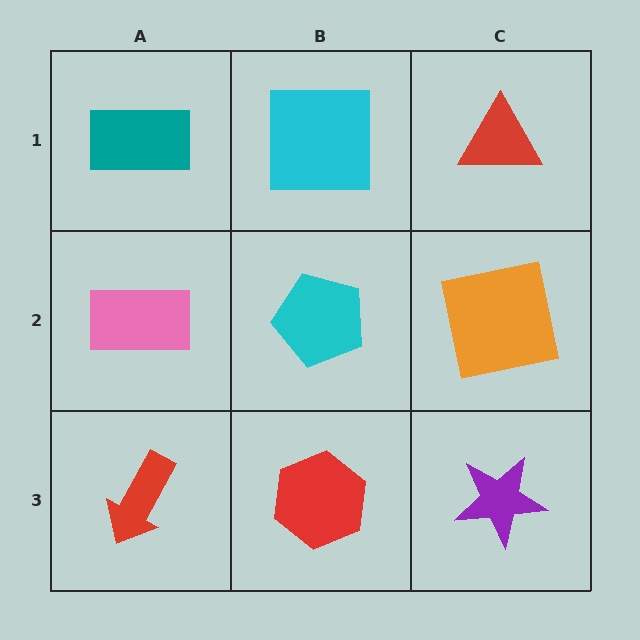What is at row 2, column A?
A pink rectangle.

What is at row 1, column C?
A red triangle.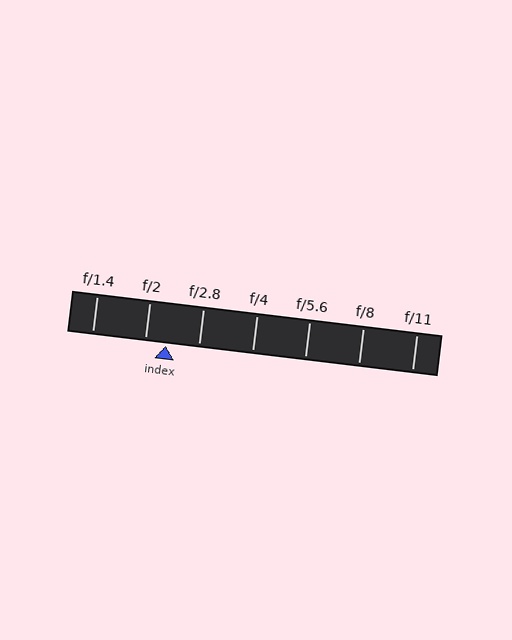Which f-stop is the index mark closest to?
The index mark is closest to f/2.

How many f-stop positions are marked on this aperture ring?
There are 7 f-stop positions marked.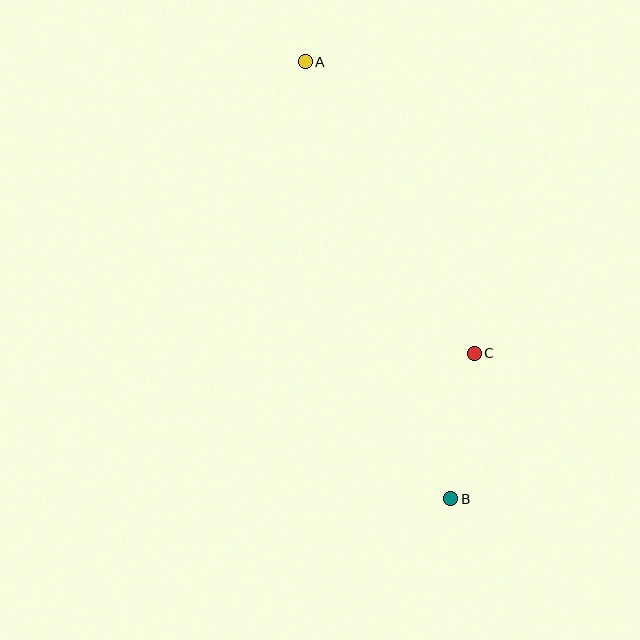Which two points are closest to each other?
Points B and C are closest to each other.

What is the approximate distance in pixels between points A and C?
The distance between A and C is approximately 337 pixels.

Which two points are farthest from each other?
Points A and B are farthest from each other.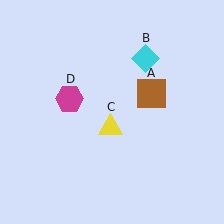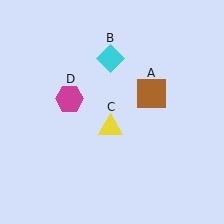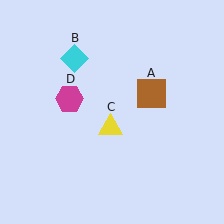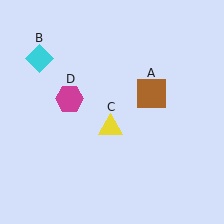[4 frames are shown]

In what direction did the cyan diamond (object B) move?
The cyan diamond (object B) moved left.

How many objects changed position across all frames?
1 object changed position: cyan diamond (object B).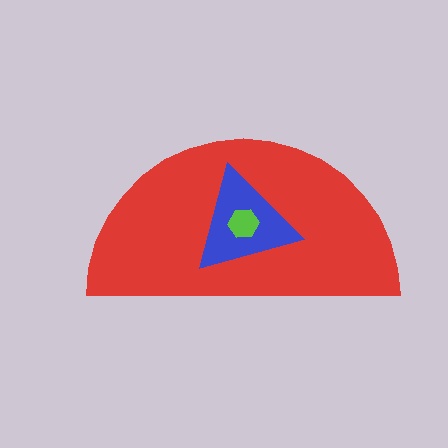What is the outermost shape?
The red semicircle.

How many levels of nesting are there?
3.